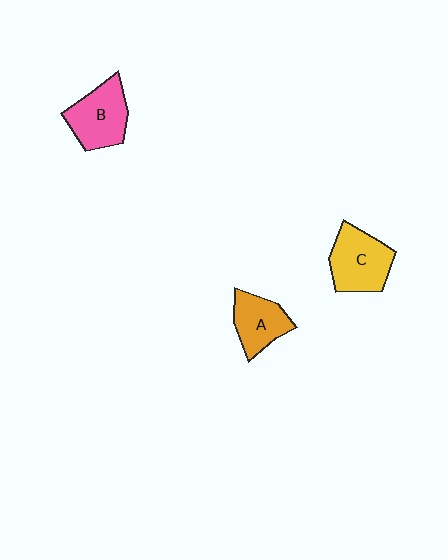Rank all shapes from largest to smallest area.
From largest to smallest: C (yellow), B (pink), A (orange).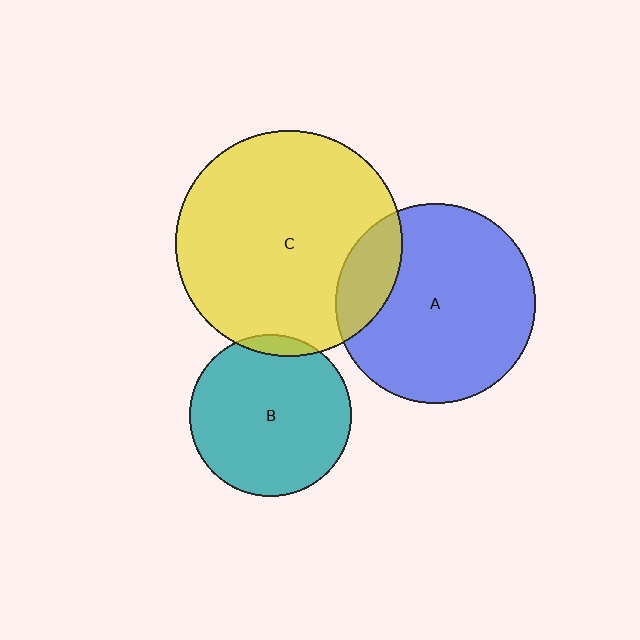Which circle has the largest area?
Circle C (yellow).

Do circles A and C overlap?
Yes.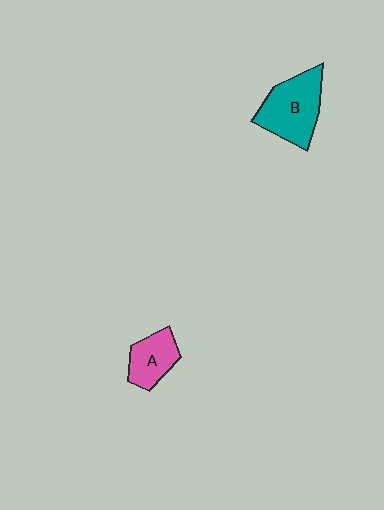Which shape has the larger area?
Shape B (teal).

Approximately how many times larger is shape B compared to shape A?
Approximately 1.6 times.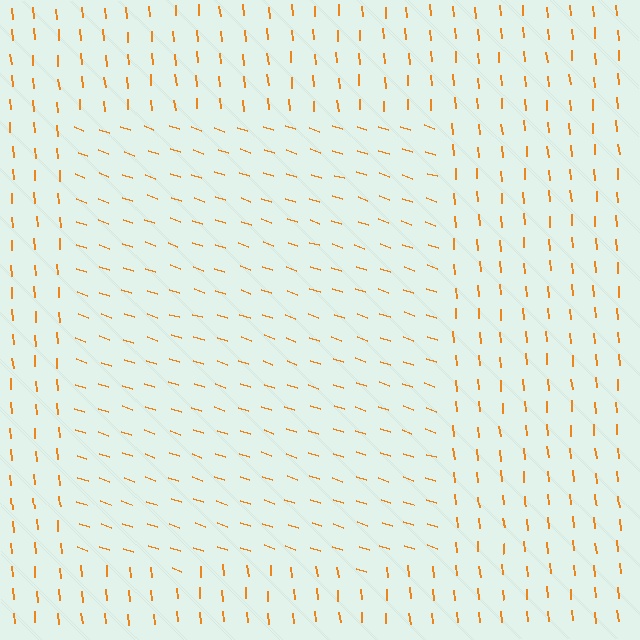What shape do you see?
I see a rectangle.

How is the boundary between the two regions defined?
The boundary is defined purely by a change in line orientation (approximately 67 degrees difference). All lines are the same color and thickness.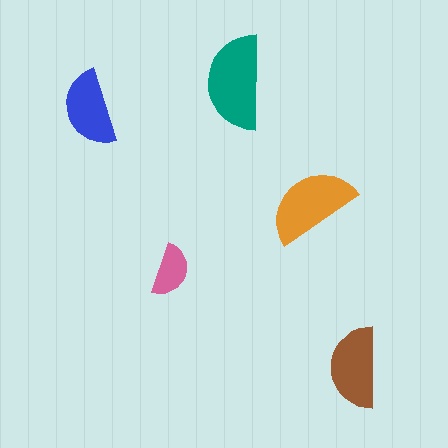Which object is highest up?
The teal semicircle is topmost.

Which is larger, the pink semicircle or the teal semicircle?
The teal one.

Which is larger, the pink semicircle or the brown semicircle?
The brown one.